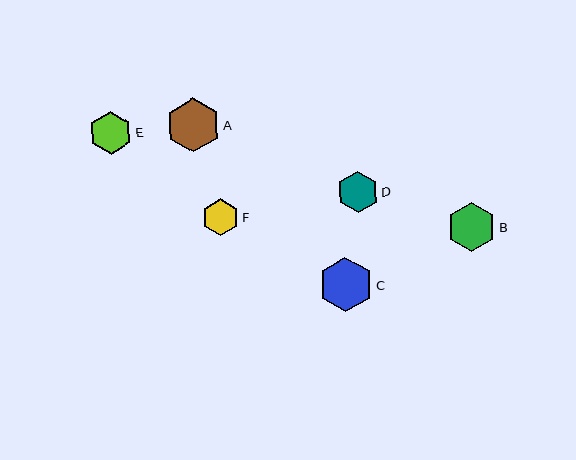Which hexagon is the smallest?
Hexagon F is the smallest with a size of approximately 37 pixels.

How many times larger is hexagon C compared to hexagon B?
Hexagon C is approximately 1.1 times the size of hexagon B.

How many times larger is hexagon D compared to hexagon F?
Hexagon D is approximately 1.1 times the size of hexagon F.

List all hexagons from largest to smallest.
From largest to smallest: A, C, B, E, D, F.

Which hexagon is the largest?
Hexagon A is the largest with a size of approximately 54 pixels.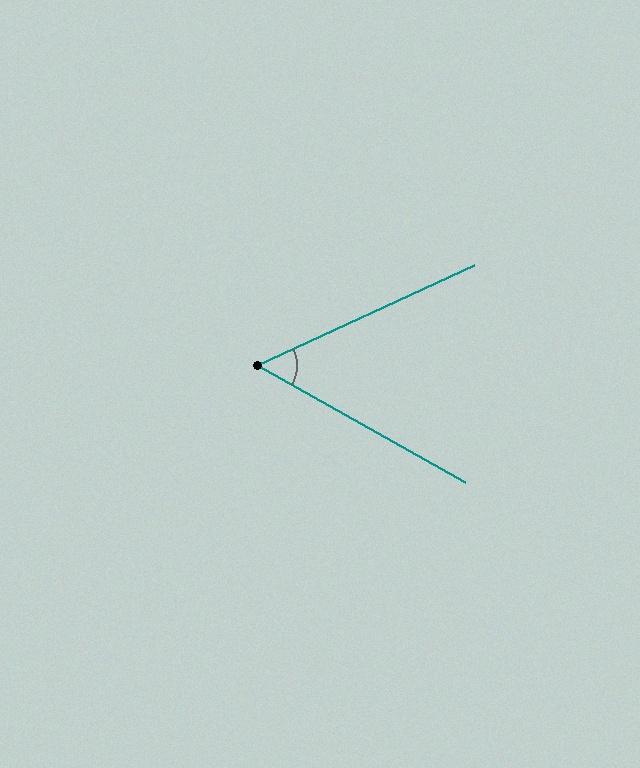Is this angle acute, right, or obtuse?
It is acute.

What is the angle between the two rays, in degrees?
Approximately 54 degrees.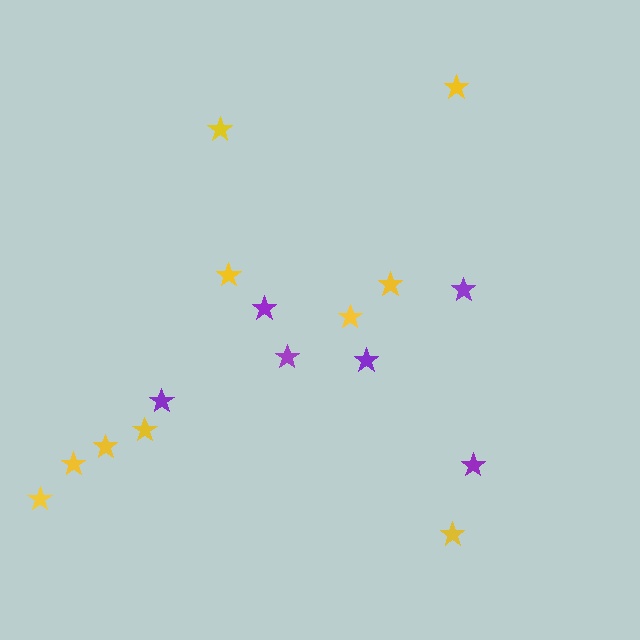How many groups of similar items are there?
There are 2 groups: one group of yellow stars (10) and one group of purple stars (6).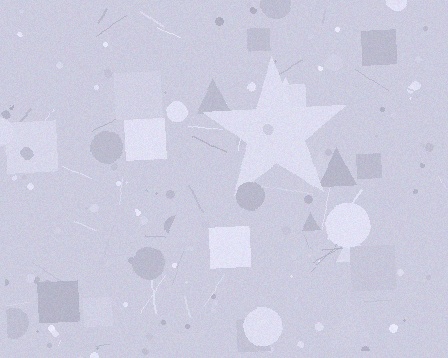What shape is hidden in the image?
A star is hidden in the image.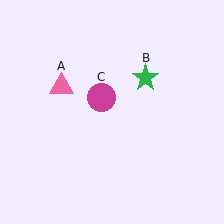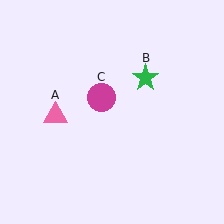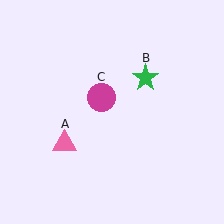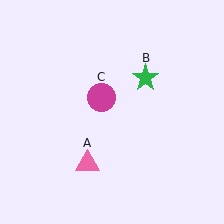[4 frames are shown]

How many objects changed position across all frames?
1 object changed position: pink triangle (object A).